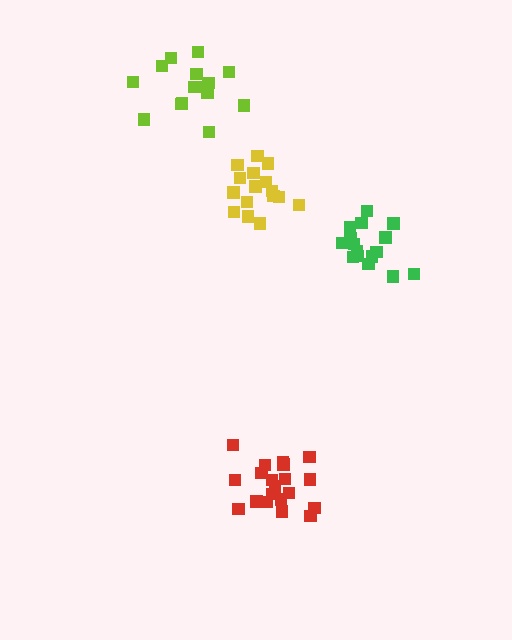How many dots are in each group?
Group 1: 20 dots, Group 2: 16 dots, Group 3: 16 dots, Group 4: 15 dots (67 total).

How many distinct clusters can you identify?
There are 4 distinct clusters.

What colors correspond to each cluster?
The clusters are colored: red, green, yellow, lime.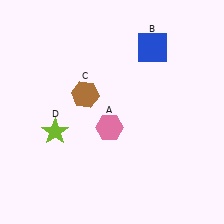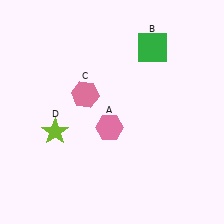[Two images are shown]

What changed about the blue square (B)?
In Image 1, B is blue. In Image 2, it changed to green.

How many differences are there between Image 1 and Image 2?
There are 2 differences between the two images.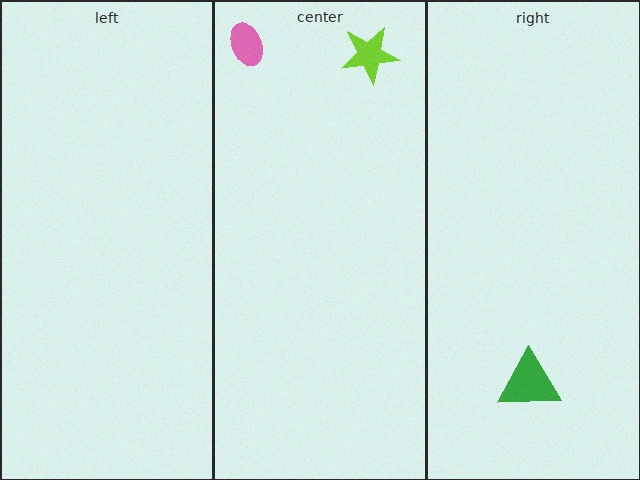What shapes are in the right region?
The green triangle.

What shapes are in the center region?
The lime star, the pink ellipse.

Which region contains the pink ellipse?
The center region.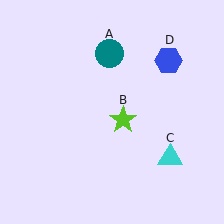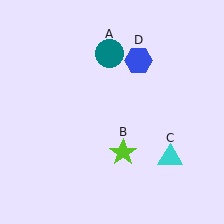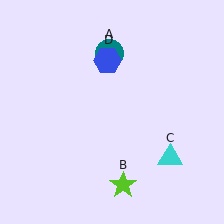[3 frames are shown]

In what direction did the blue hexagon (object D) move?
The blue hexagon (object D) moved left.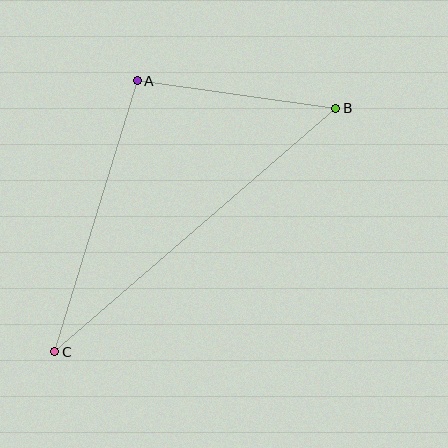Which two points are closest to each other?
Points A and B are closest to each other.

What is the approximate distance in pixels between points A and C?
The distance between A and C is approximately 283 pixels.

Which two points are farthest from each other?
Points B and C are farthest from each other.